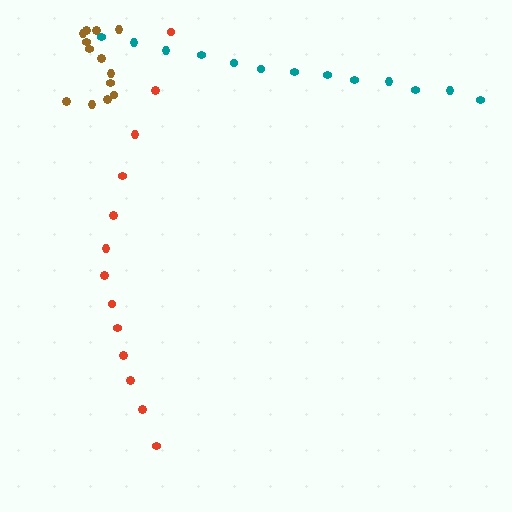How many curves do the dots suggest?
There are 3 distinct paths.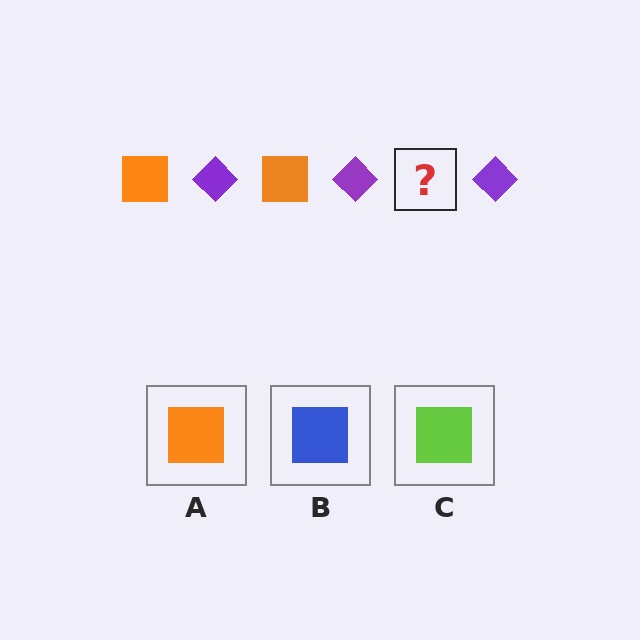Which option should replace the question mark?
Option A.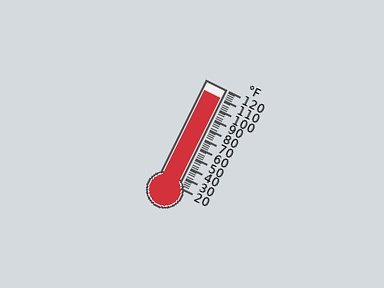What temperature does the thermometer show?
The thermometer shows approximately 110°F.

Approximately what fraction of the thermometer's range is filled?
The thermometer is filled to approximately 90% of its range.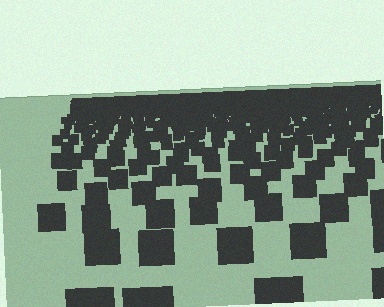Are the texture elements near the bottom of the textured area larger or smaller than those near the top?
Larger. Near the bottom, elements are closer to the viewer and appear at a bigger on-screen size.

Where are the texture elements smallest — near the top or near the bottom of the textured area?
Near the top.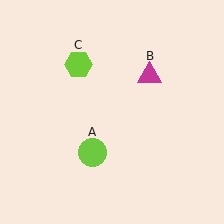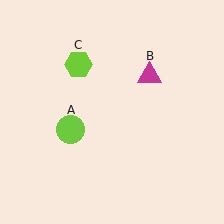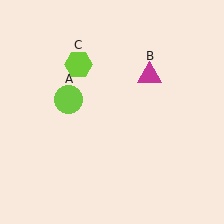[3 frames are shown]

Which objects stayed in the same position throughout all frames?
Magenta triangle (object B) and lime hexagon (object C) remained stationary.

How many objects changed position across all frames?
1 object changed position: lime circle (object A).